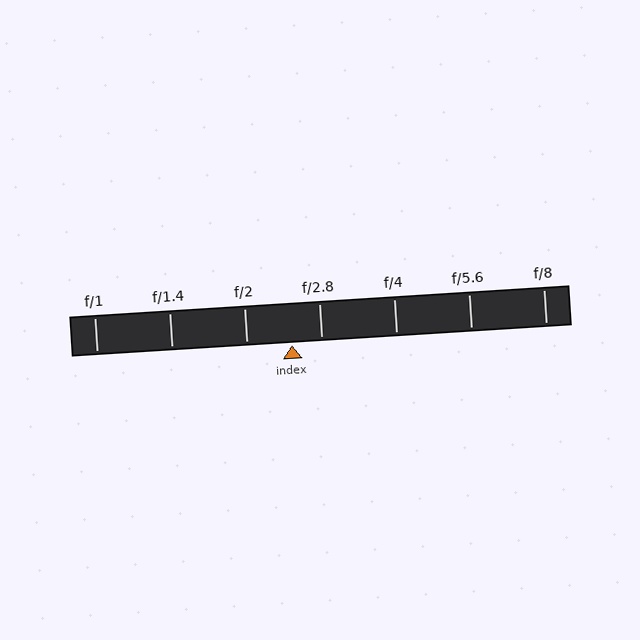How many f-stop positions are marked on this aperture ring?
There are 7 f-stop positions marked.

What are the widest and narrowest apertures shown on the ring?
The widest aperture shown is f/1 and the narrowest is f/8.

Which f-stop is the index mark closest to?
The index mark is closest to f/2.8.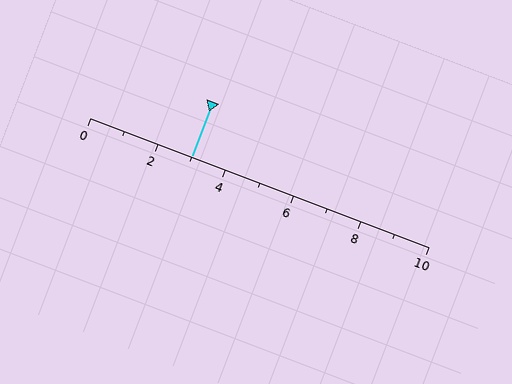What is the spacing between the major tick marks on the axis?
The major ticks are spaced 2 apart.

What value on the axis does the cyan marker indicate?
The marker indicates approximately 3.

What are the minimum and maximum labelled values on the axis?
The axis runs from 0 to 10.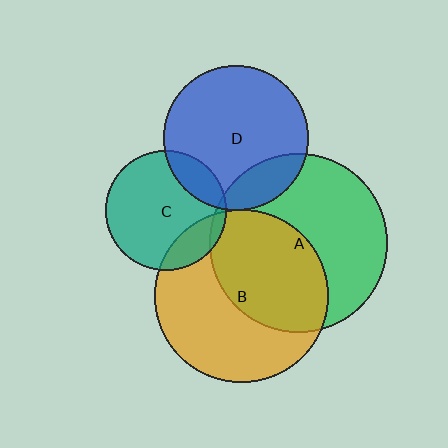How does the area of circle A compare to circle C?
Approximately 2.2 times.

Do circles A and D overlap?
Yes.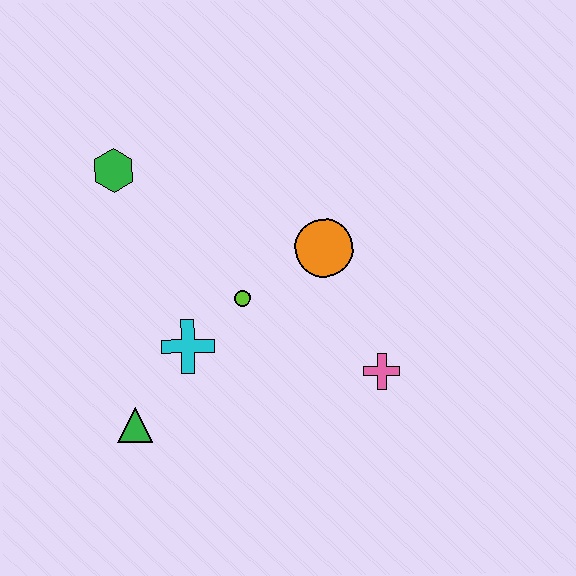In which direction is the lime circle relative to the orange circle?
The lime circle is to the left of the orange circle.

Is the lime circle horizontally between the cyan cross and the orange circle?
Yes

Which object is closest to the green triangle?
The cyan cross is closest to the green triangle.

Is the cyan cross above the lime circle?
No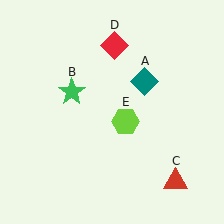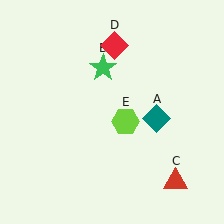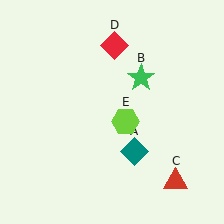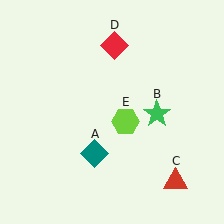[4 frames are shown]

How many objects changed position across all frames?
2 objects changed position: teal diamond (object A), green star (object B).